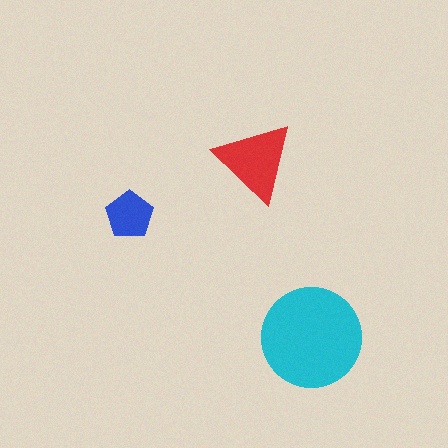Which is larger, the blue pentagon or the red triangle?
The red triangle.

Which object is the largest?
The cyan circle.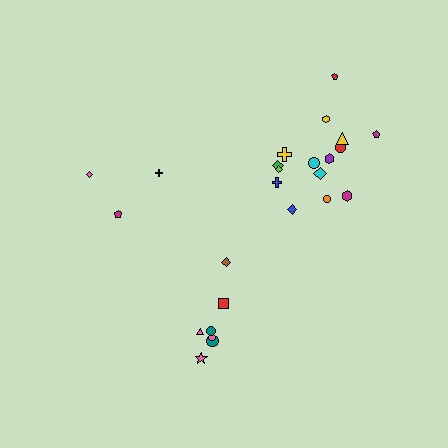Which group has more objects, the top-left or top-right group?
The top-right group.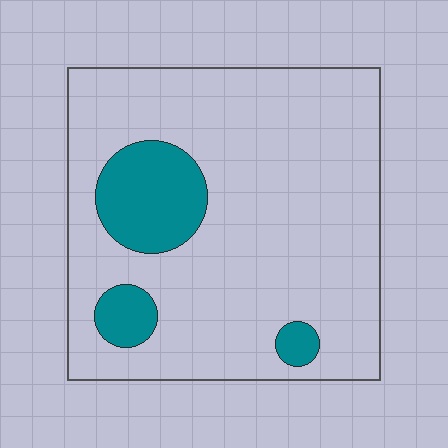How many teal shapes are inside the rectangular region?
3.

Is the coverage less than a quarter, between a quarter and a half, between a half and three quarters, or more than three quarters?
Less than a quarter.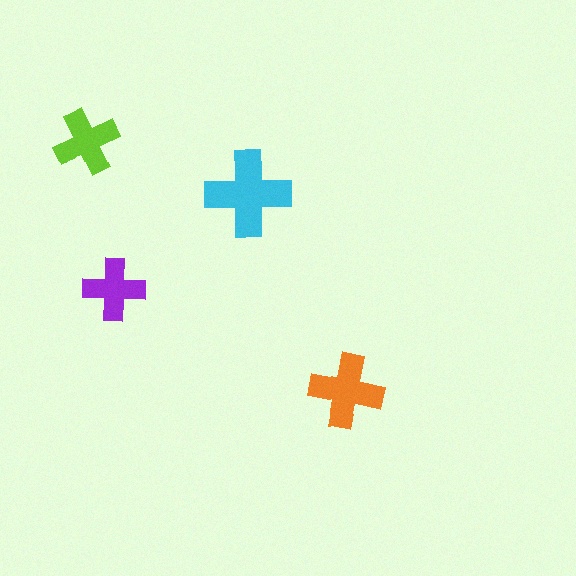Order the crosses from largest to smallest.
the cyan one, the orange one, the lime one, the purple one.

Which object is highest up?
The lime cross is topmost.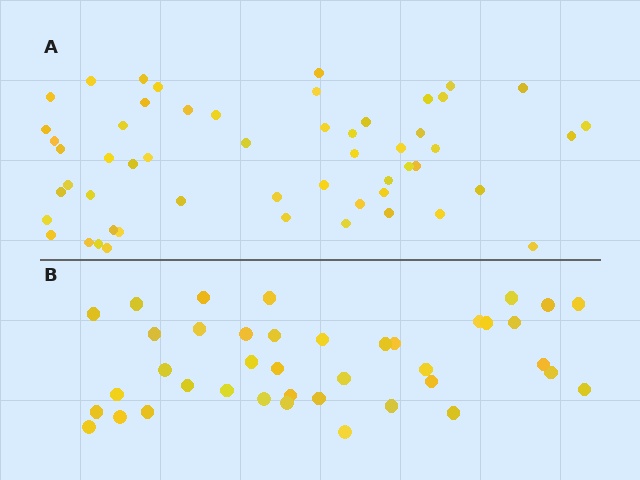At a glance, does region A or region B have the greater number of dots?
Region A (the top region) has more dots.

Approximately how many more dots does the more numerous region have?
Region A has approximately 15 more dots than region B.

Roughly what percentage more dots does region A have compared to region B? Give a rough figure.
About 35% more.